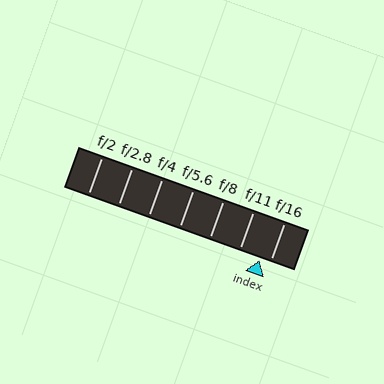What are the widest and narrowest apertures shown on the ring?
The widest aperture shown is f/2 and the narrowest is f/16.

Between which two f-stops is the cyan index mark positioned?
The index mark is between f/11 and f/16.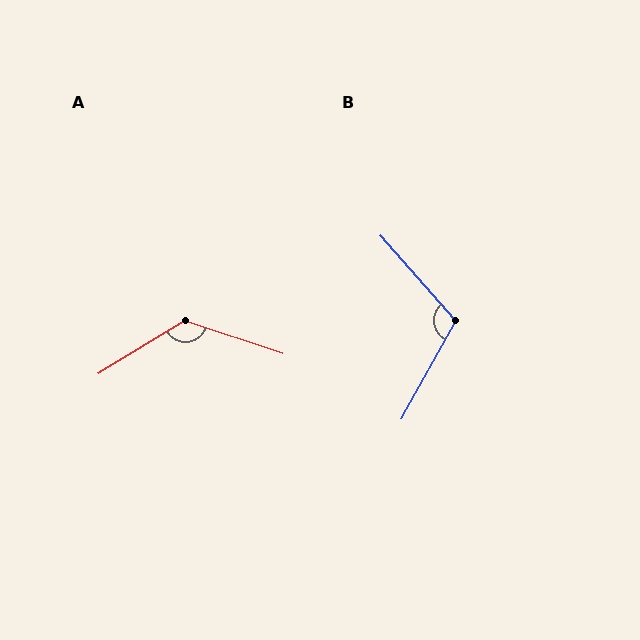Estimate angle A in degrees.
Approximately 130 degrees.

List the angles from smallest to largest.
B (110°), A (130°).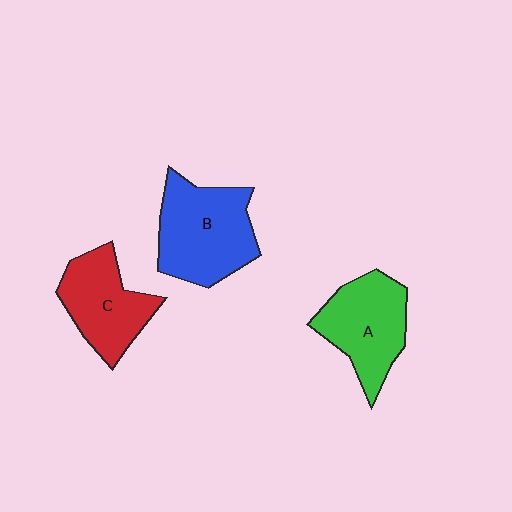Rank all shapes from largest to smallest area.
From largest to smallest: B (blue), A (green), C (red).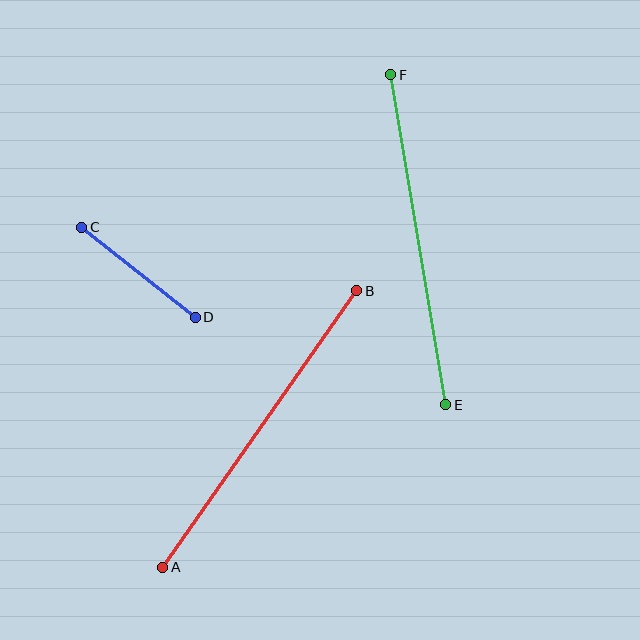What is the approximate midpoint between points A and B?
The midpoint is at approximately (260, 429) pixels.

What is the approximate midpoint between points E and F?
The midpoint is at approximately (418, 240) pixels.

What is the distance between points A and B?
The distance is approximately 338 pixels.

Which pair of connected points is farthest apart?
Points A and B are farthest apart.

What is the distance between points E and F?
The distance is approximately 335 pixels.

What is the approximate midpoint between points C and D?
The midpoint is at approximately (139, 272) pixels.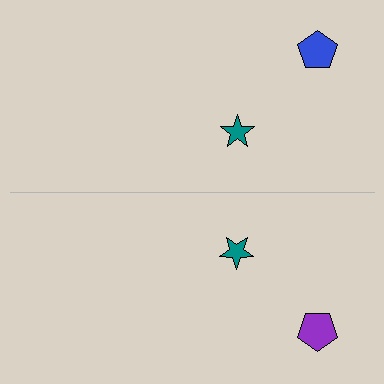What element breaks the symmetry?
The purple pentagon on the bottom side breaks the symmetry — its mirror counterpart is blue.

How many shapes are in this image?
There are 4 shapes in this image.